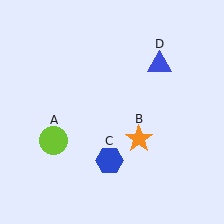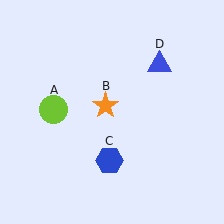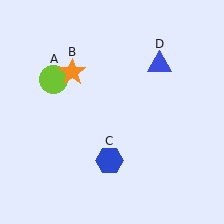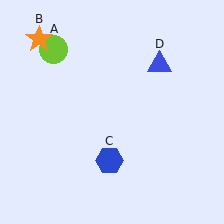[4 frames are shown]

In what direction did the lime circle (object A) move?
The lime circle (object A) moved up.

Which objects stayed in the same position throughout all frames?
Blue hexagon (object C) and blue triangle (object D) remained stationary.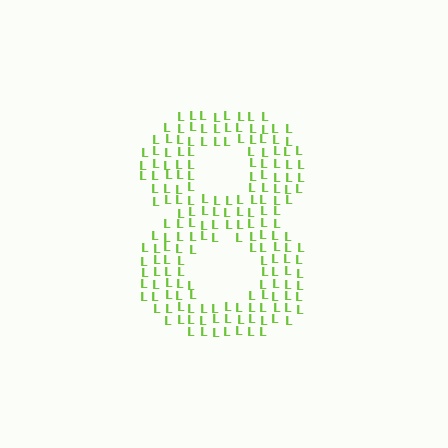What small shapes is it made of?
It is made of small letter L's.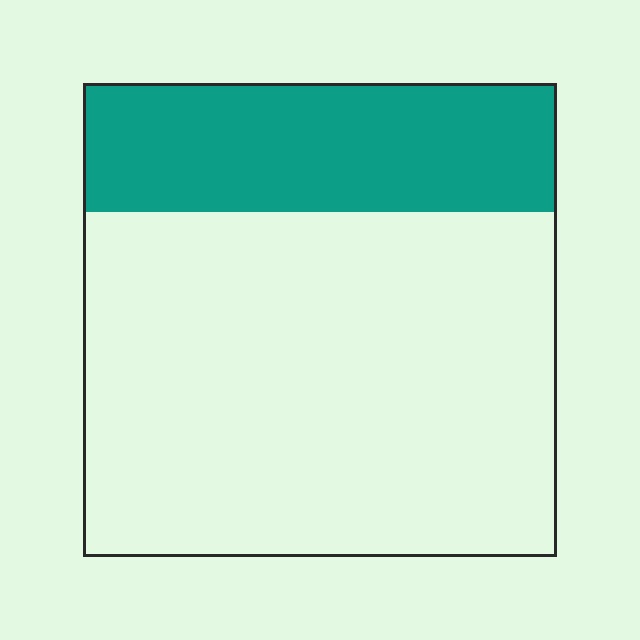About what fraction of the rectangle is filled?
About one quarter (1/4).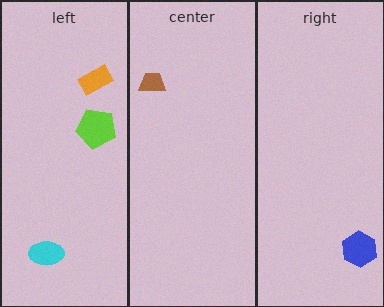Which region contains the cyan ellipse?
The left region.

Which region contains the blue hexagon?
The right region.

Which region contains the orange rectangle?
The left region.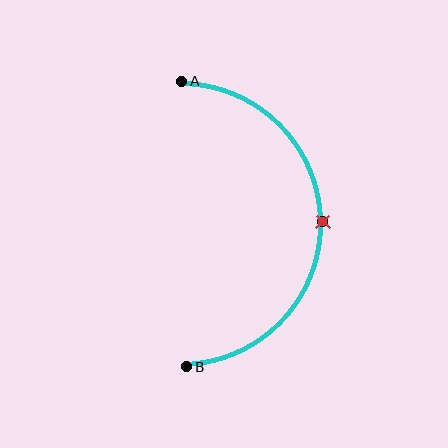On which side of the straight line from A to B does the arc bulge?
The arc bulges to the right of the straight line connecting A and B.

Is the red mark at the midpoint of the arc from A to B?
Yes. The red mark lies on the arc at equal arc-length from both A and B — it is the arc midpoint.